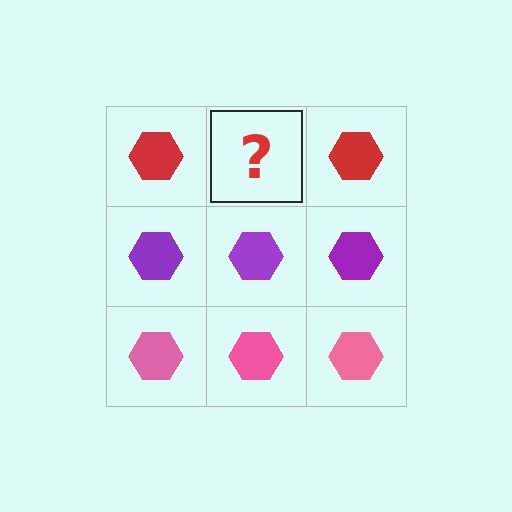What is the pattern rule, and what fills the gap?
The rule is that each row has a consistent color. The gap should be filled with a red hexagon.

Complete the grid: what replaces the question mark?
The question mark should be replaced with a red hexagon.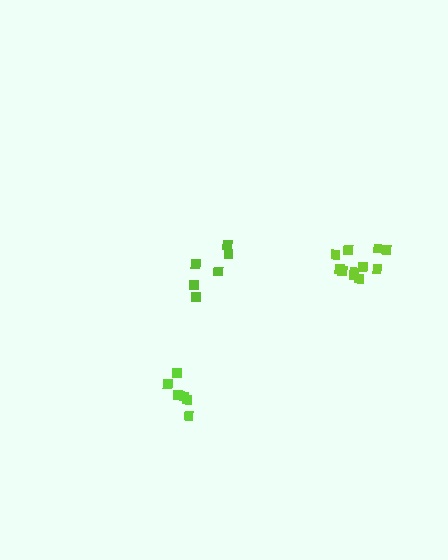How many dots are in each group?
Group 1: 6 dots, Group 2: 6 dots, Group 3: 11 dots (23 total).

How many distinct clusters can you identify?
There are 3 distinct clusters.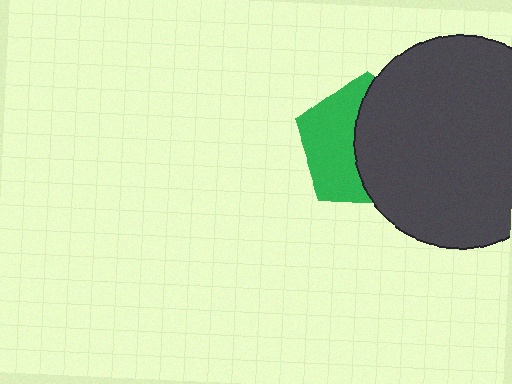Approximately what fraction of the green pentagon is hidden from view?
Roughly 54% of the green pentagon is hidden behind the dark gray circle.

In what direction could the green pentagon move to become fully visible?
The green pentagon could move left. That would shift it out from behind the dark gray circle entirely.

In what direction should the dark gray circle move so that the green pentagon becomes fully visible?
The dark gray circle should move right. That is the shortest direction to clear the overlap and leave the green pentagon fully visible.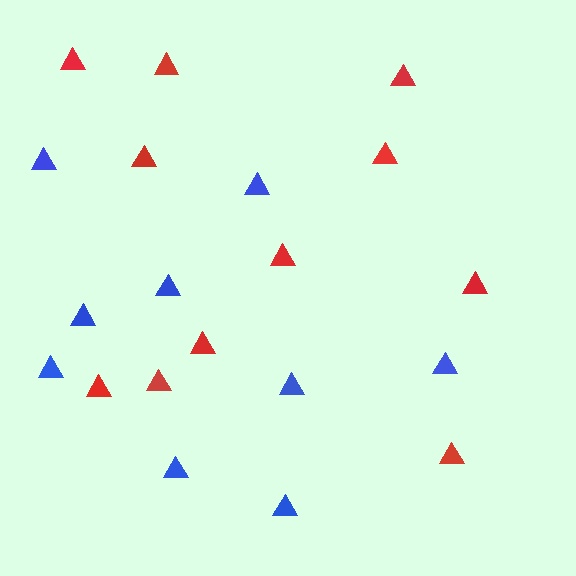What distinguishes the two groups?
There are 2 groups: one group of blue triangles (9) and one group of red triangles (11).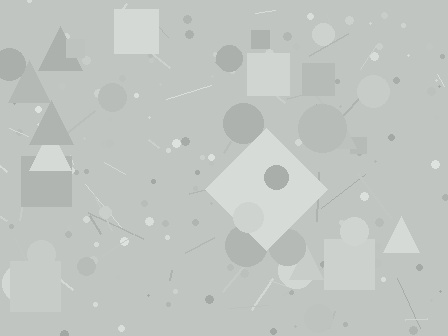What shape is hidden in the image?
A diamond is hidden in the image.